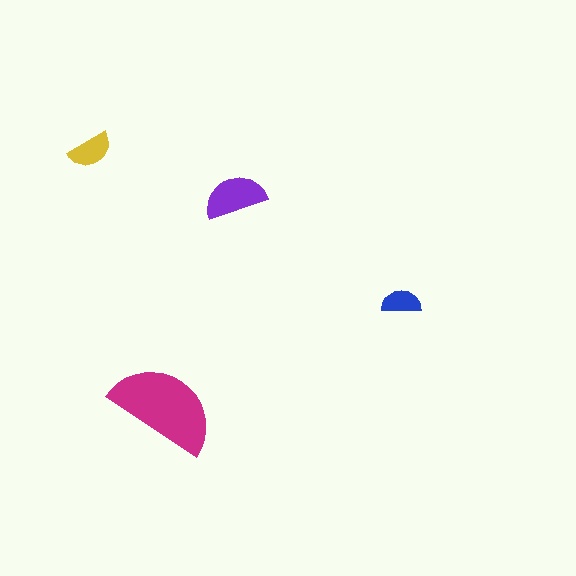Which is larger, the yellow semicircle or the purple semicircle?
The purple one.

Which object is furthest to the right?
The blue semicircle is rightmost.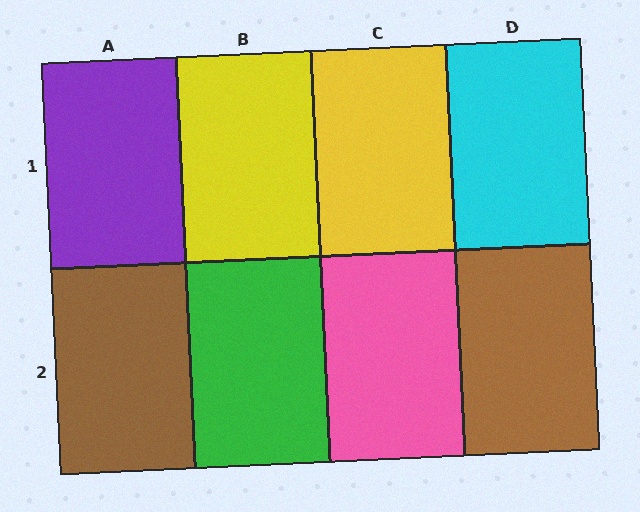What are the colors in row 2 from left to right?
Brown, green, pink, brown.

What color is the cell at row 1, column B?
Yellow.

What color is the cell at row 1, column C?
Yellow.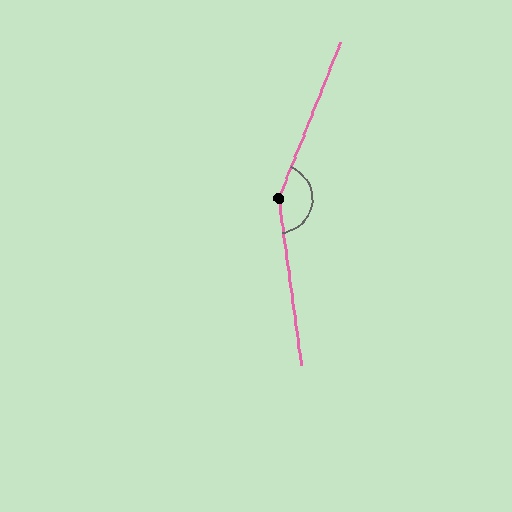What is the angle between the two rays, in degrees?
Approximately 150 degrees.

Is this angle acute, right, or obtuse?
It is obtuse.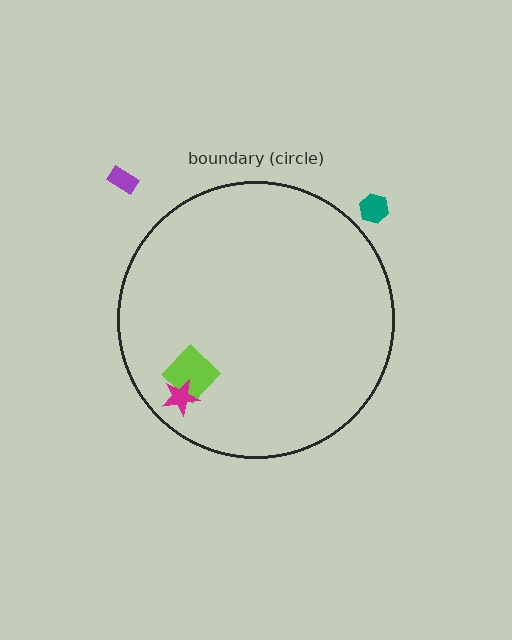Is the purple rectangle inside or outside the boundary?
Outside.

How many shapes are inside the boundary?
2 inside, 2 outside.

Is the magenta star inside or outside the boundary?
Inside.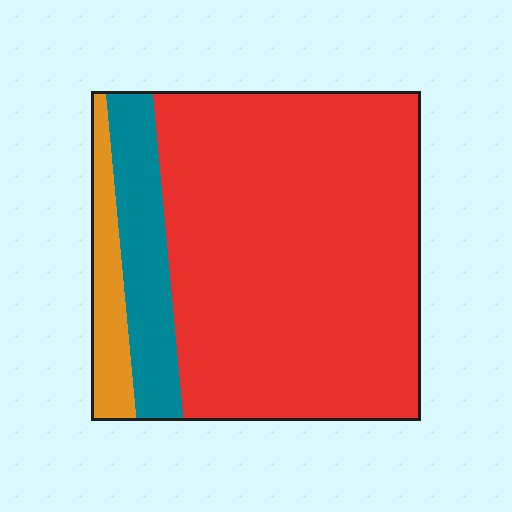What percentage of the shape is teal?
Teal covers around 15% of the shape.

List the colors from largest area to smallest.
From largest to smallest: red, teal, orange.